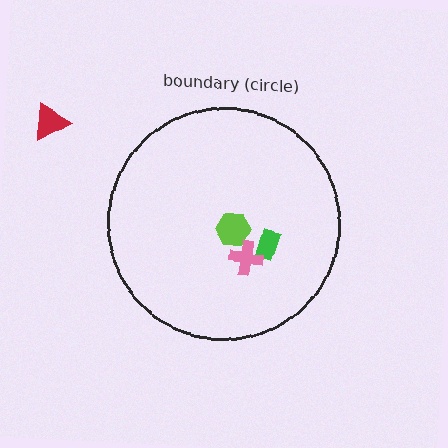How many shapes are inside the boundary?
3 inside, 1 outside.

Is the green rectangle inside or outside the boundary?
Inside.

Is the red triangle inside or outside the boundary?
Outside.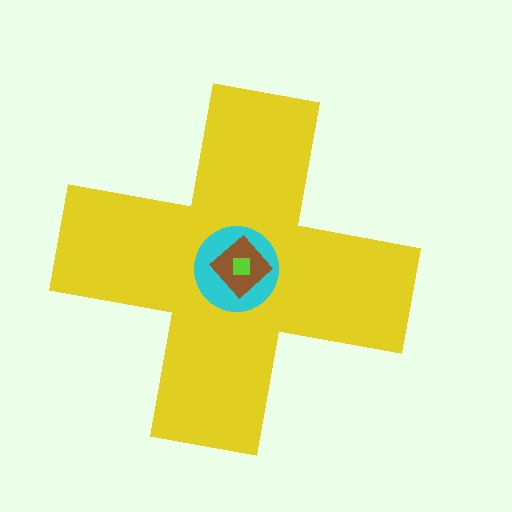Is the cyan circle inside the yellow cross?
Yes.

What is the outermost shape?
The yellow cross.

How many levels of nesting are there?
4.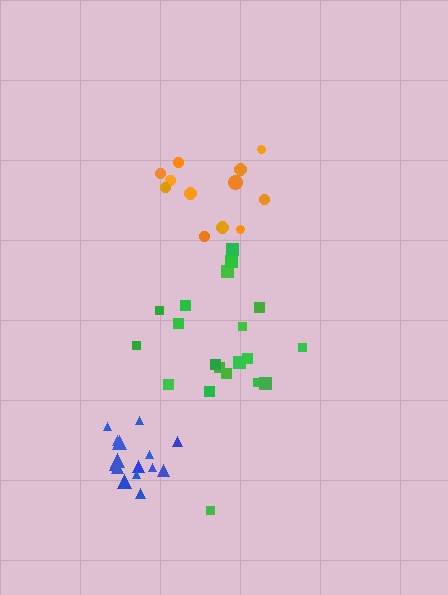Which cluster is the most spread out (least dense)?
Orange.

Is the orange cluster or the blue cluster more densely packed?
Blue.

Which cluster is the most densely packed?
Blue.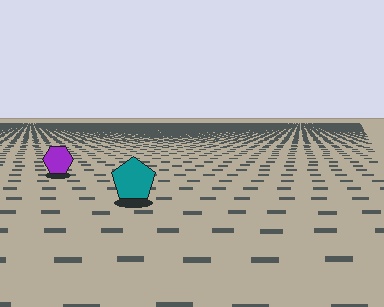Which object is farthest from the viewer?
The purple hexagon is farthest from the viewer. It appears smaller and the ground texture around it is denser.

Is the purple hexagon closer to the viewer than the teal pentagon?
No. The teal pentagon is closer — you can tell from the texture gradient: the ground texture is coarser near it.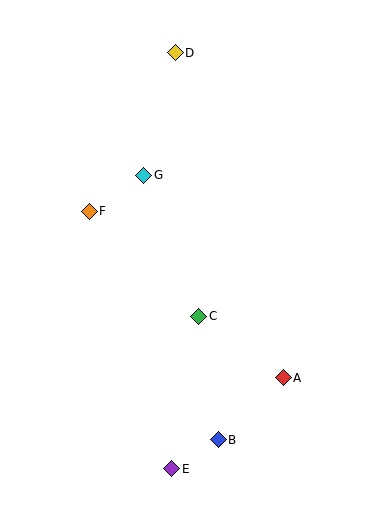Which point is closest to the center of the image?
Point C at (199, 316) is closest to the center.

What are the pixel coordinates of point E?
Point E is at (172, 469).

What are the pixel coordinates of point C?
Point C is at (199, 316).